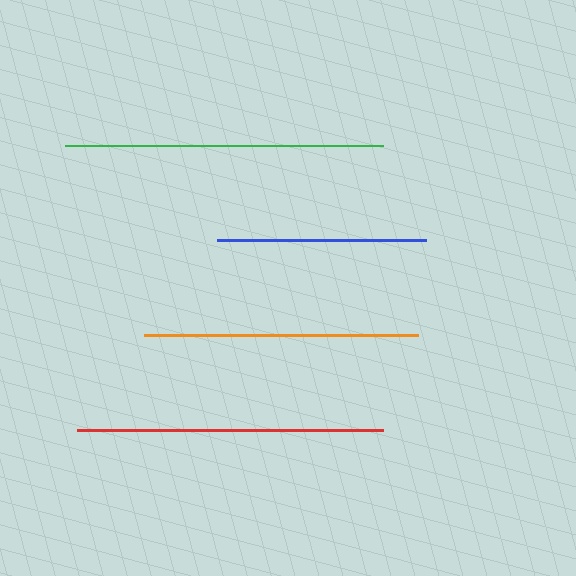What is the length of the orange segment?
The orange segment is approximately 274 pixels long.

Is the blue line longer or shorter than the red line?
The red line is longer than the blue line.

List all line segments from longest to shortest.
From longest to shortest: green, red, orange, blue.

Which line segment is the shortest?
The blue line is the shortest at approximately 209 pixels.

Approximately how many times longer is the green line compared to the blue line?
The green line is approximately 1.5 times the length of the blue line.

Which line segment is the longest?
The green line is the longest at approximately 318 pixels.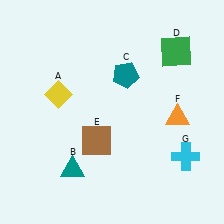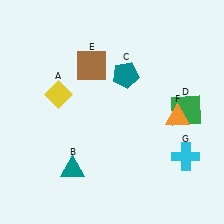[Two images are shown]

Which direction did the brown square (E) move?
The brown square (E) moved up.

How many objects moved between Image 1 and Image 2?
2 objects moved between the two images.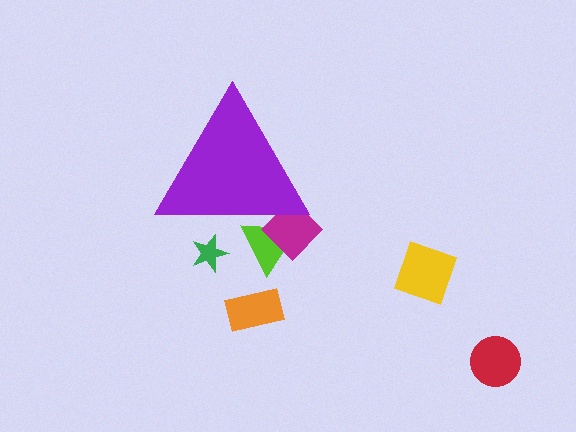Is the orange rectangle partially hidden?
No, the orange rectangle is fully visible.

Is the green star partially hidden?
Yes, the green star is partially hidden behind the purple triangle.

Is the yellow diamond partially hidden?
No, the yellow diamond is fully visible.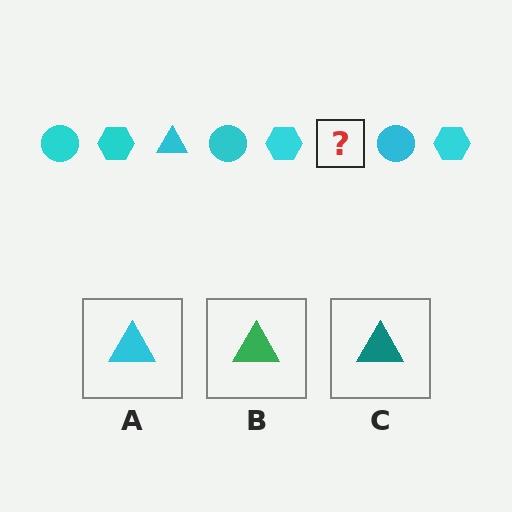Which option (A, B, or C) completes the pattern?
A.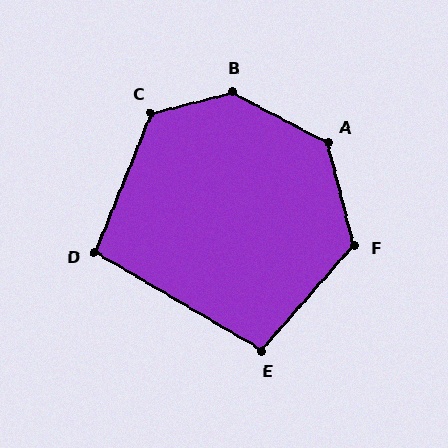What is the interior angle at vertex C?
Approximately 127 degrees (obtuse).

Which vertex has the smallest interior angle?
D, at approximately 99 degrees.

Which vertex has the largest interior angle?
B, at approximately 137 degrees.